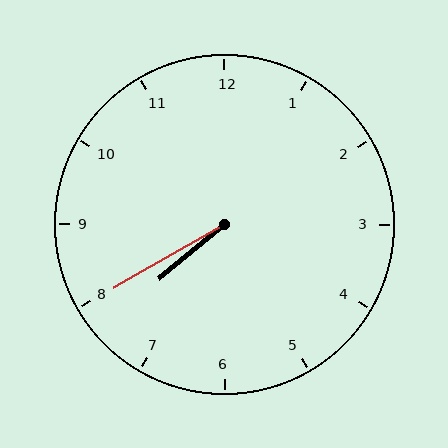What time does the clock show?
7:40.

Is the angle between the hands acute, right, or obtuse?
It is acute.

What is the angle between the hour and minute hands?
Approximately 10 degrees.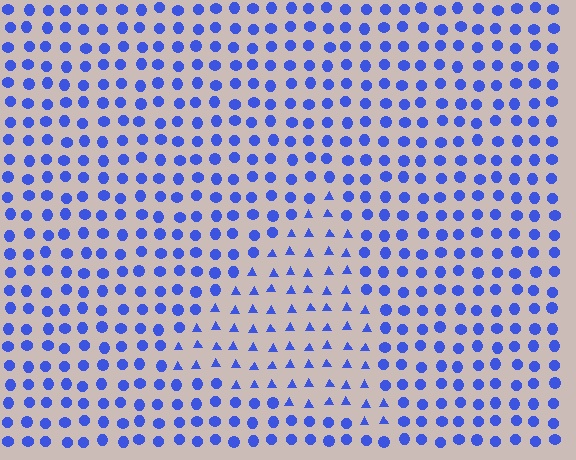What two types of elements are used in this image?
The image uses triangles inside the triangle region and circles outside it.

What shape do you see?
I see a triangle.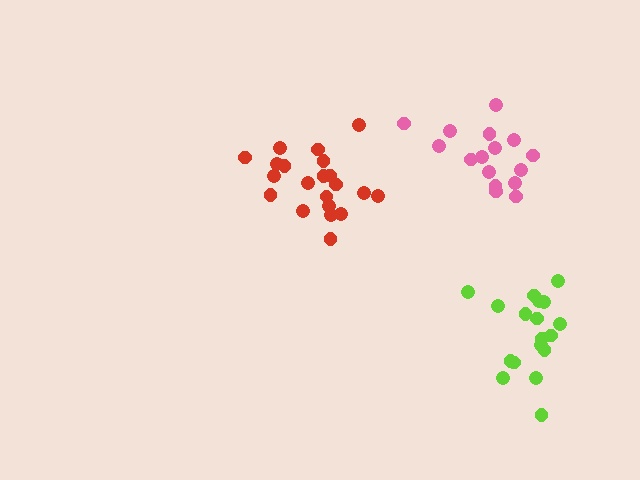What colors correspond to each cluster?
The clusters are colored: red, pink, lime.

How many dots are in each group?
Group 1: 21 dots, Group 2: 16 dots, Group 3: 18 dots (55 total).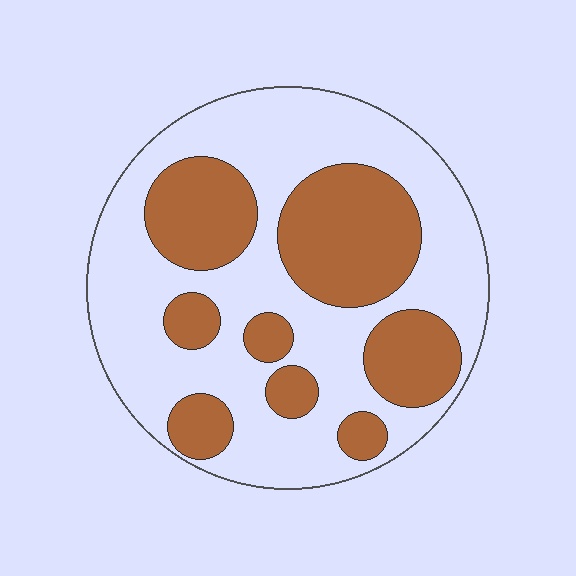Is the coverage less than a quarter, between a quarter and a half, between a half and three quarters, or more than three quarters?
Between a quarter and a half.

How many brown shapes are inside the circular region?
8.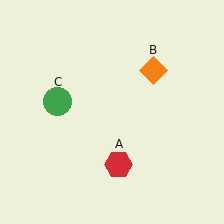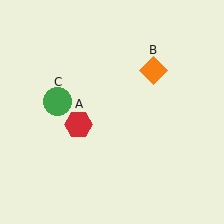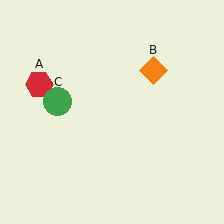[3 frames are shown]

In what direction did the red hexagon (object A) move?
The red hexagon (object A) moved up and to the left.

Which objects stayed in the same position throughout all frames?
Orange diamond (object B) and green circle (object C) remained stationary.